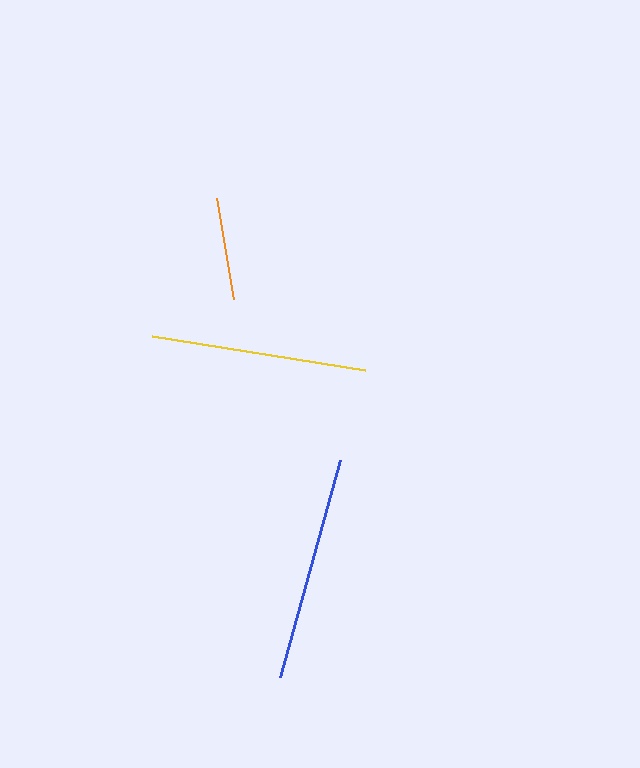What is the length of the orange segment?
The orange segment is approximately 102 pixels long.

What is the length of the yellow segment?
The yellow segment is approximately 216 pixels long.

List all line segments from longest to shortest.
From longest to shortest: blue, yellow, orange.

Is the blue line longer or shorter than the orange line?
The blue line is longer than the orange line.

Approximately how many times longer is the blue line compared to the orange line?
The blue line is approximately 2.2 times the length of the orange line.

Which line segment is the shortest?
The orange line is the shortest at approximately 102 pixels.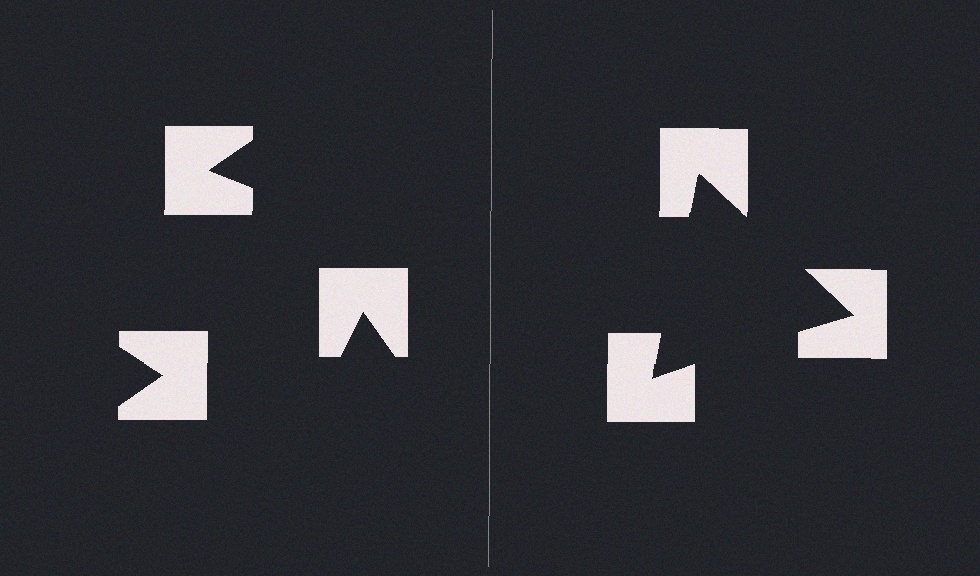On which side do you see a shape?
An illusory triangle appears on the right side. On the left side the wedge cuts are rotated, so no coherent shape forms.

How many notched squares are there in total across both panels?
6 — 3 on each side.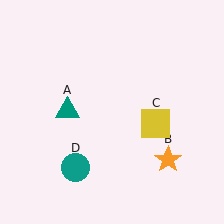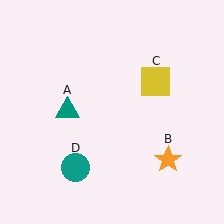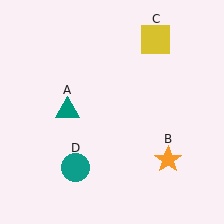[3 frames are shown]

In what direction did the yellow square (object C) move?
The yellow square (object C) moved up.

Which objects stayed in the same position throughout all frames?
Teal triangle (object A) and orange star (object B) and teal circle (object D) remained stationary.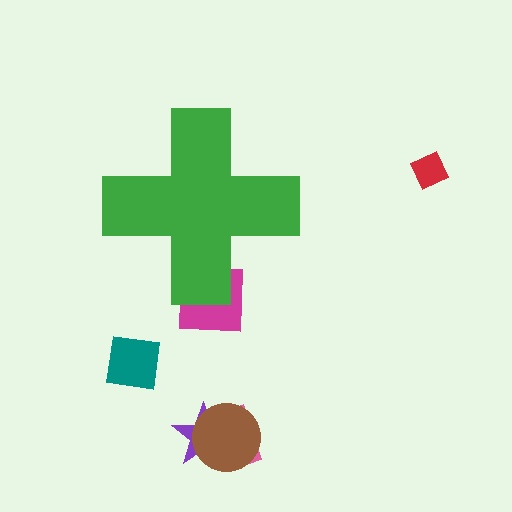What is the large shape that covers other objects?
A green cross.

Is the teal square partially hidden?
No, the teal square is fully visible.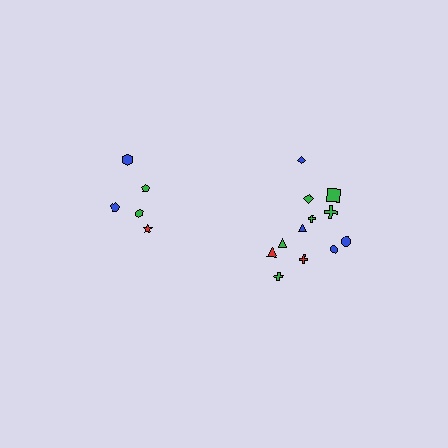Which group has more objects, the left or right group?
The right group.